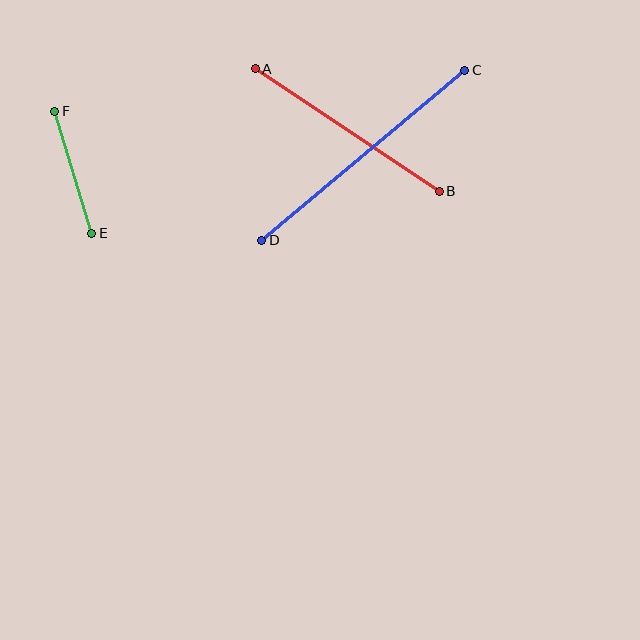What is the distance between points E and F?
The distance is approximately 128 pixels.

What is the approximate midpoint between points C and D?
The midpoint is at approximately (363, 155) pixels.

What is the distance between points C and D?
The distance is approximately 264 pixels.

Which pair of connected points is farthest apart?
Points C and D are farthest apart.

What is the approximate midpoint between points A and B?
The midpoint is at approximately (347, 130) pixels.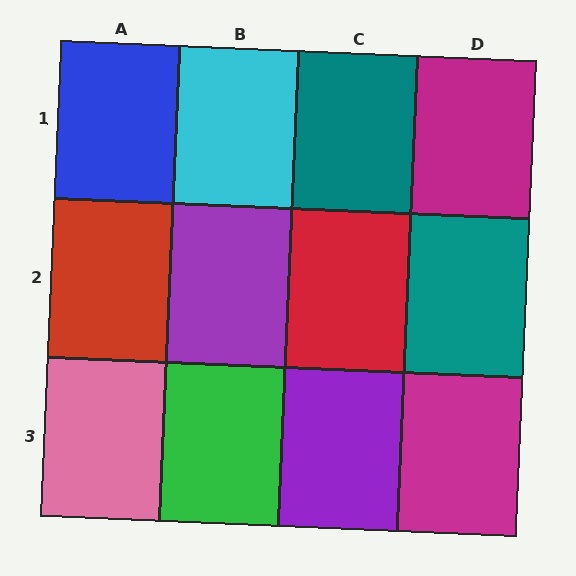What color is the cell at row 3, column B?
Green.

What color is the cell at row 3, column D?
Magenta.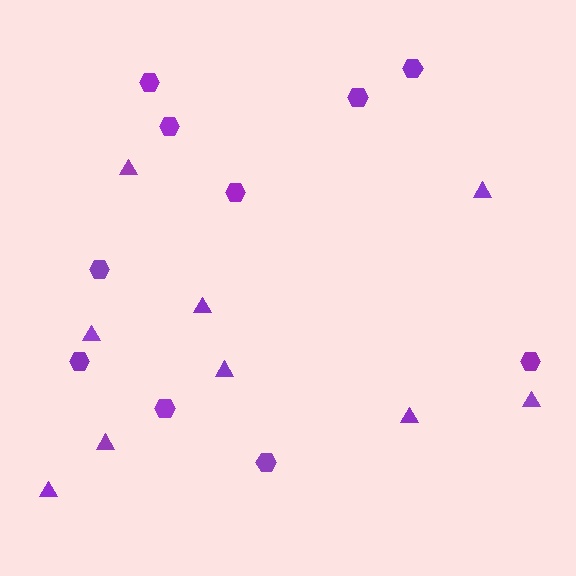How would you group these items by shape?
There are 2 groups: one group of hexagons (10) and one group of triangles (9).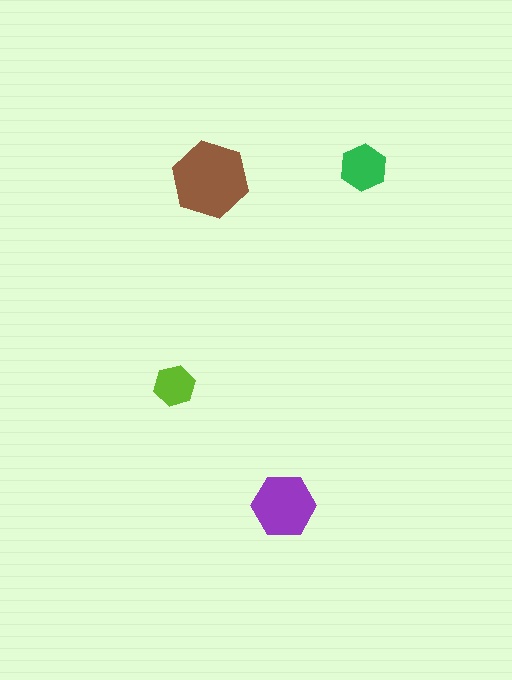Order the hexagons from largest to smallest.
the brown one, the purple one, the green one, the lime one.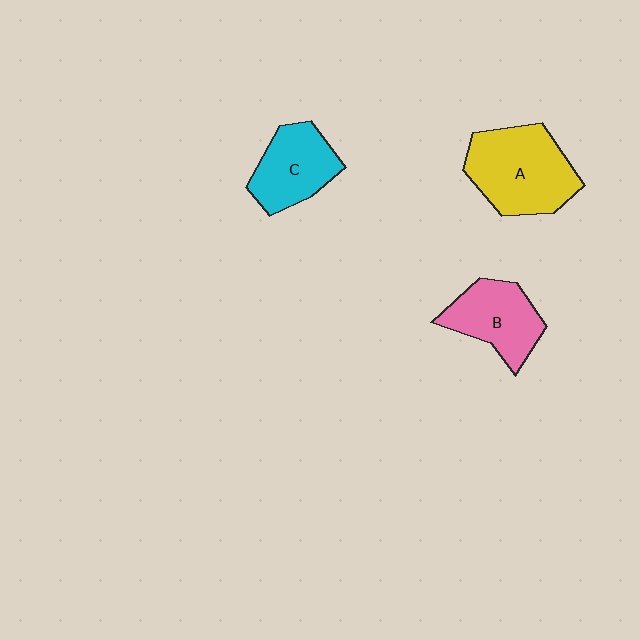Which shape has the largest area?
Shape A (yellow).